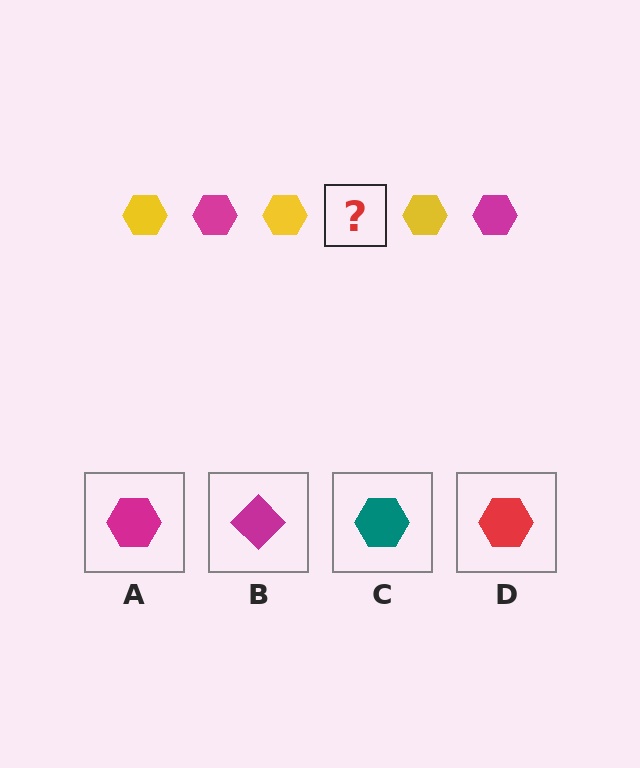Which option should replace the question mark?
Option A.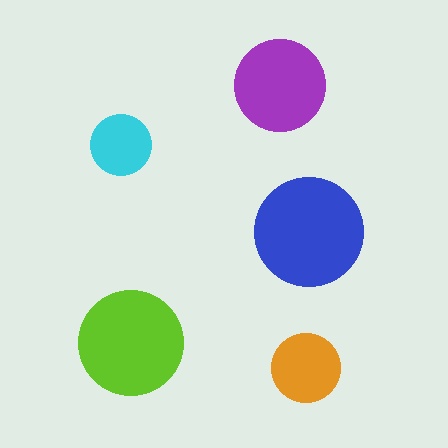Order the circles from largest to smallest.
the blue one, the lime one, the purple one, the orange one, the cyan one.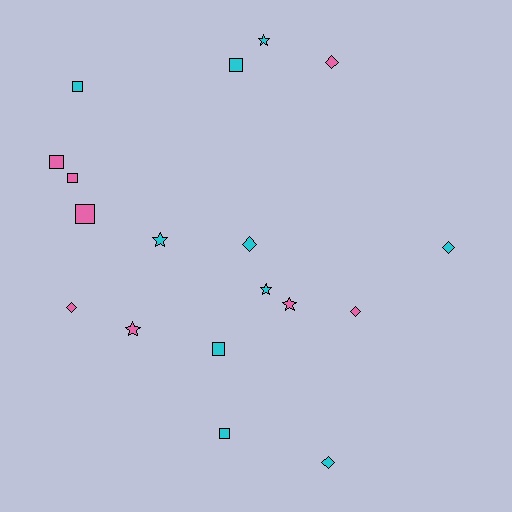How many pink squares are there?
There are 3 pink squares.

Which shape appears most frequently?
Square, with 7 objects.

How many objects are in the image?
There are 18 objects.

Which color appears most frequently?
Cyan, with 10 objects.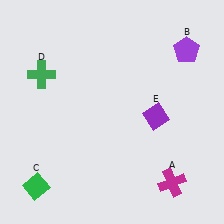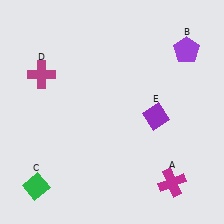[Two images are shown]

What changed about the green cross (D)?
In Image 1, D is green. In Image 2, it changed to magenta.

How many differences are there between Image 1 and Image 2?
There is 1 difference between the two images.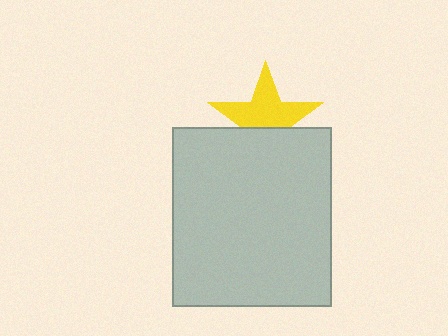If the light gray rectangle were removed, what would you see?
You would see the complete yellow star.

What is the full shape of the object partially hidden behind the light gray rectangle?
The partially hidden object is a yellow star.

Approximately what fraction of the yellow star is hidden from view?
Roughly 37% of the yellow star is hidden behind the light gray rectangle.